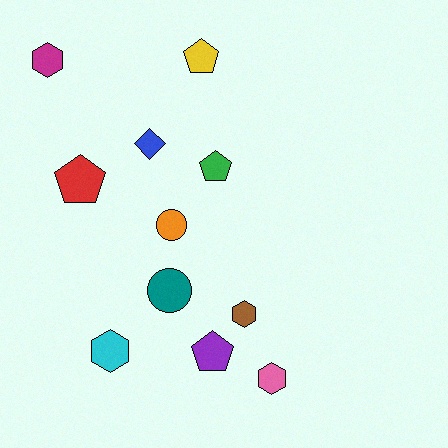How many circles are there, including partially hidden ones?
There are 2 circles.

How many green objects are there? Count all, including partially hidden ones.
There is 1 green object.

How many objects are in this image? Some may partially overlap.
There are 11 objects.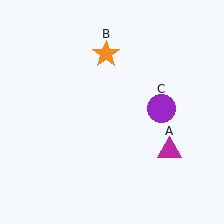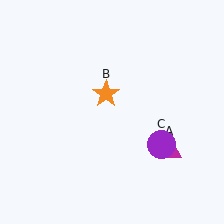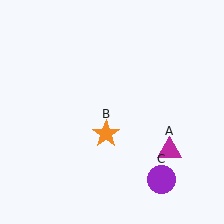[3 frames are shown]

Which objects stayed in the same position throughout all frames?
Magenta triangle (object A) remained stationary.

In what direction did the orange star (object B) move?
The orange star (object B) moved down.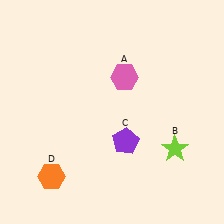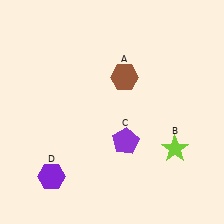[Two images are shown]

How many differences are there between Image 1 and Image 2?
There are 2 differences between the two images.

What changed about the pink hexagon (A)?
In Image 1, A is pink. In Image 2, it changed to brown.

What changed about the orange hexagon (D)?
In Image 1, D is orange. In Image 2, it changed to purple.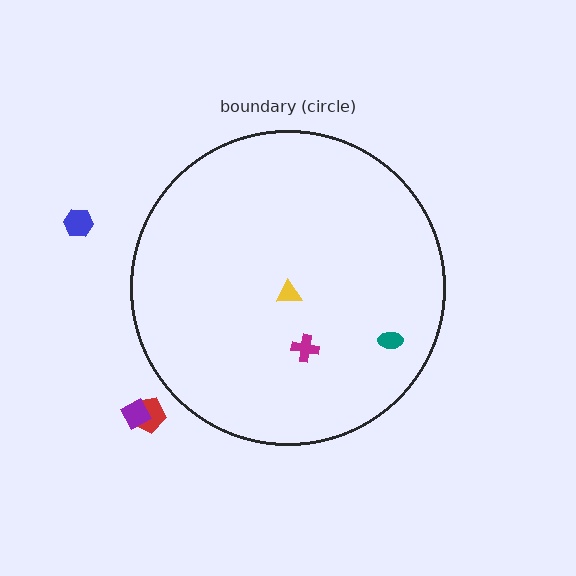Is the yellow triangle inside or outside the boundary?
Inside.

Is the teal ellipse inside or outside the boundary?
Inside.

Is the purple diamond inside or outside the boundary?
Outside.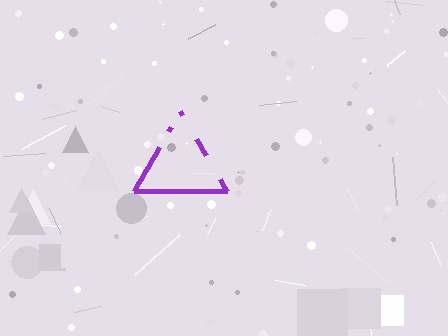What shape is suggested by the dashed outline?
The dashed outline suggests a triangle.